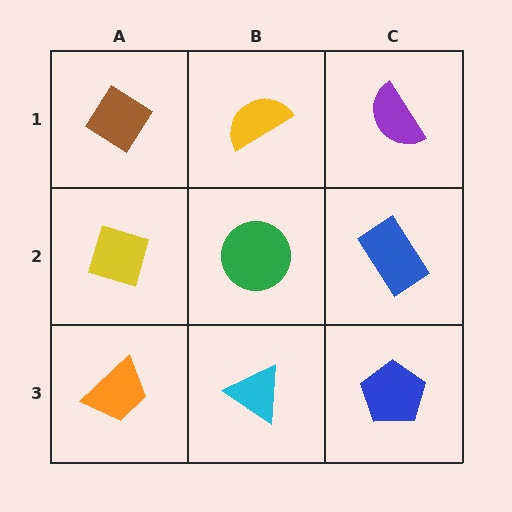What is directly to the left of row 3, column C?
A cyan triangle.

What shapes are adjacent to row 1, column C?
A blue rectangle (row 2, column C), a yellow semicircle (row 1, column B).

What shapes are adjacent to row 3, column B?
A green circle (row 2, column B), an orange trapezoid (row 3, column A), a blue pentagon (row 3, column C).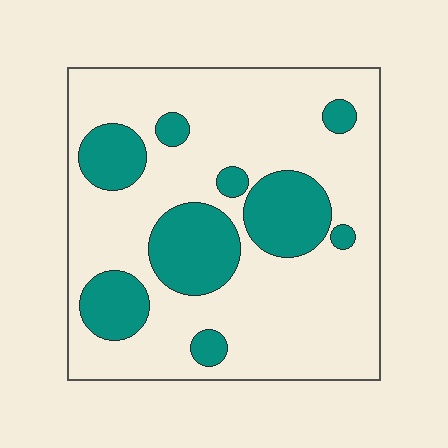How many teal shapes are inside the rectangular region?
9.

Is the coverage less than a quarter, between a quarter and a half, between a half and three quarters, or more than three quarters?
Between a quarter and a half.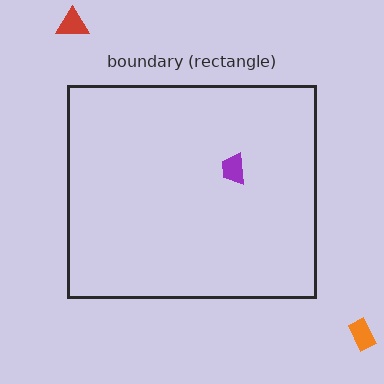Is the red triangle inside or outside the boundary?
Outside.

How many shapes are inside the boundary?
1 inside, 2 outside.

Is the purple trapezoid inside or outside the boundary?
Inside.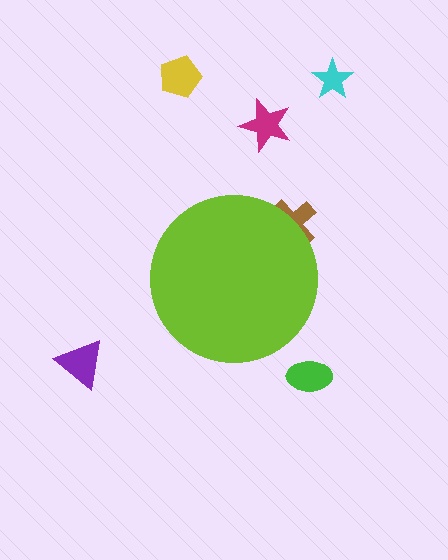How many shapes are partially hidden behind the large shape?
1 shape is partially hidden.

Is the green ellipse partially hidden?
No, the green ellipse is fully visible.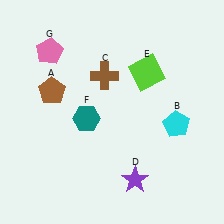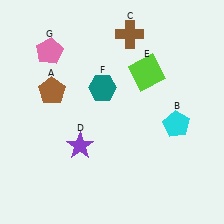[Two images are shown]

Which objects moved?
The objects that moved are: the brown cross (C), the purple star (D), the teal hexagon (F).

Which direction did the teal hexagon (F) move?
The teal hexagon (F) moved up.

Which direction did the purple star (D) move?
The purple star (D) moved left.